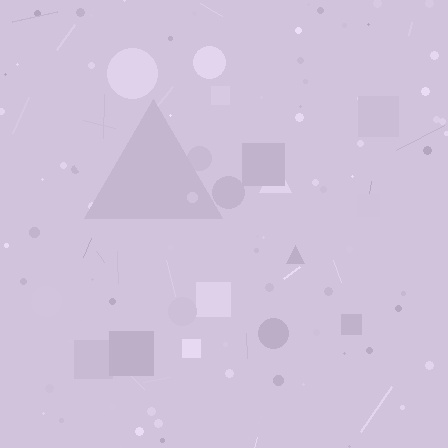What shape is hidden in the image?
A triangle is hidden in the image.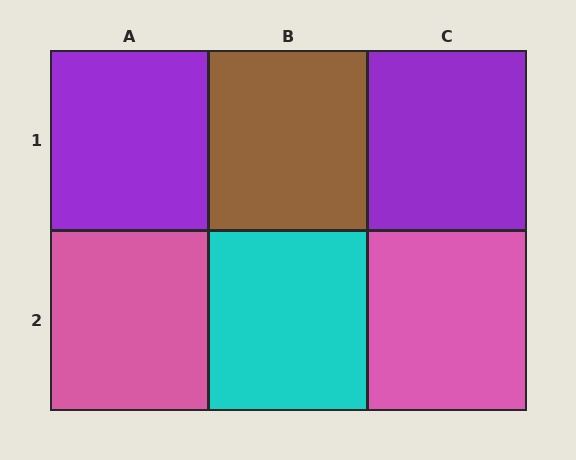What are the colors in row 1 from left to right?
Purple, brown, purple.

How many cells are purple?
2 cells are purple.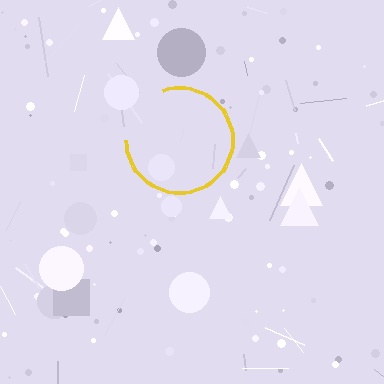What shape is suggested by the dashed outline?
The dashed outline suggests a circle.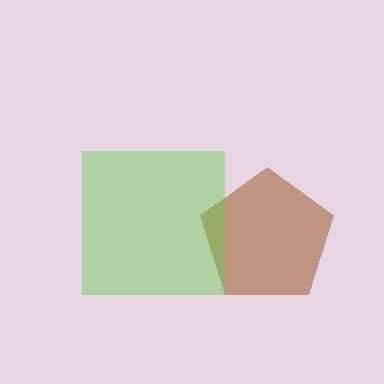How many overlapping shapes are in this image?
There are 2 overlapping shapes in the image.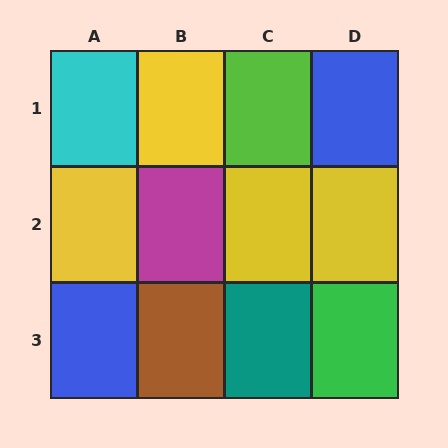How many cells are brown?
1 cell is brown.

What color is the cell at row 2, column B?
Magenta.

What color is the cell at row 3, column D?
Green.